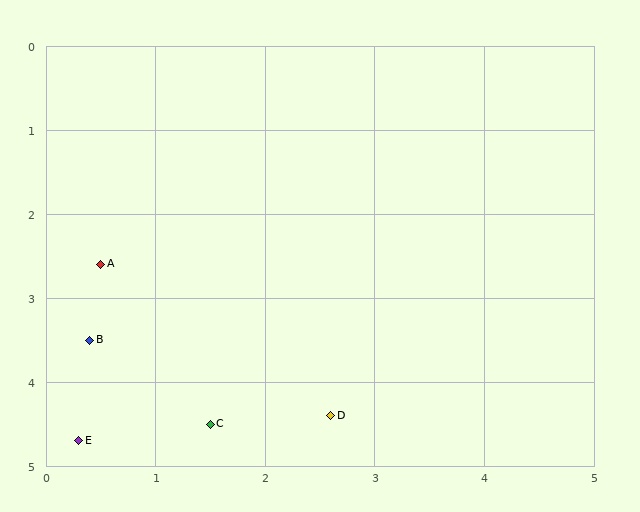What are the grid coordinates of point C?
Point C is at approximately (1.5, 4.5).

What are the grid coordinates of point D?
Point D is at approximately (2.6, 4.4).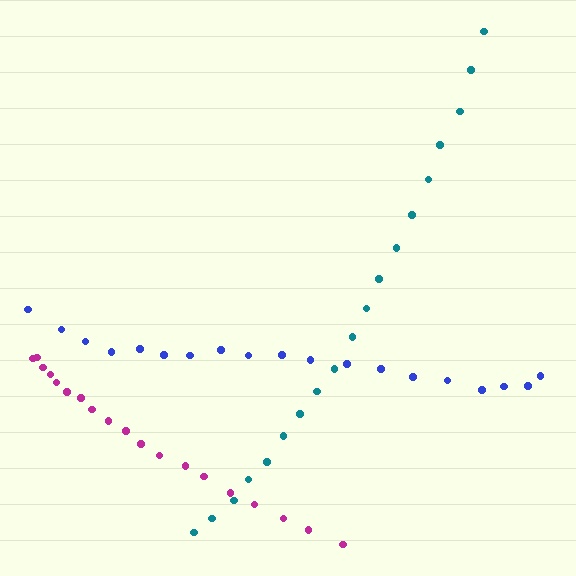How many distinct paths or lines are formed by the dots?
There are 3 distinct paths.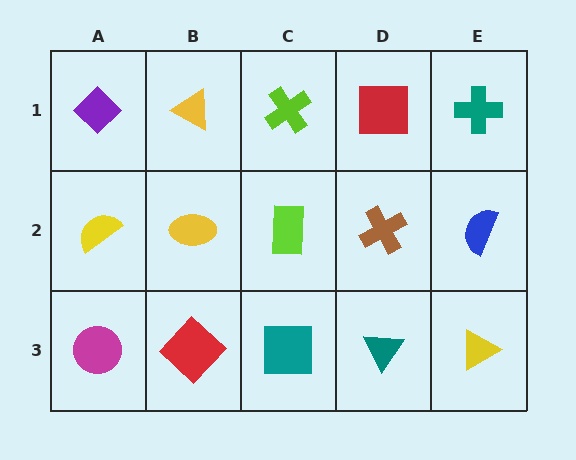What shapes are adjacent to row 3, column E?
A blue semicircle (row 2, column E), a teal triangle (row 3, column D).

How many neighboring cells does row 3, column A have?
2.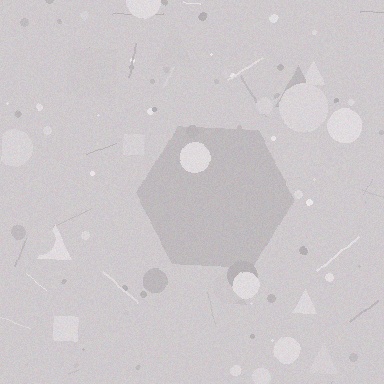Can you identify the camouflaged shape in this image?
The camouflaged shape is a hexagon.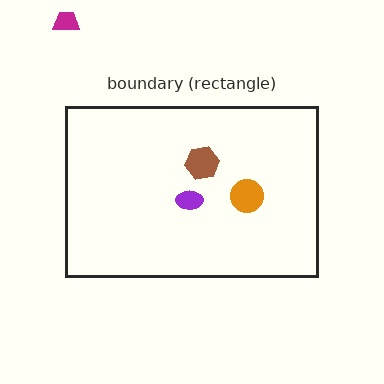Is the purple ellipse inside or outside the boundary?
Inside.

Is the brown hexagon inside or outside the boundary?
Inside.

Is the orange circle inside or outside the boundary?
Inside.